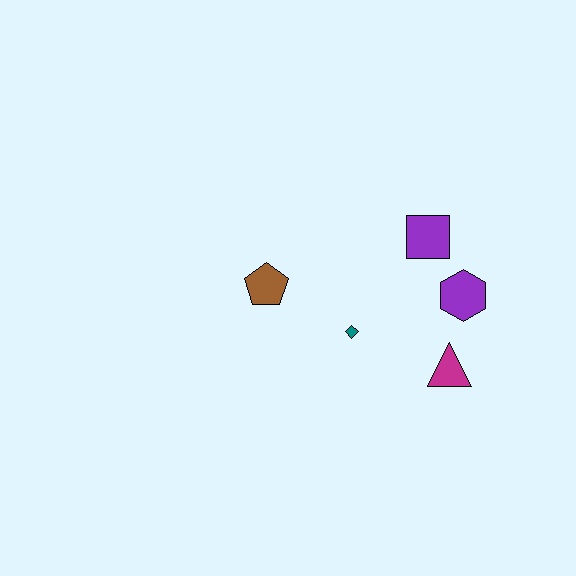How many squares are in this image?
There is 1 square.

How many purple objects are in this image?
There are 2 purple objects.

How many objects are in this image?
There are 5 objects.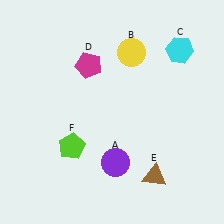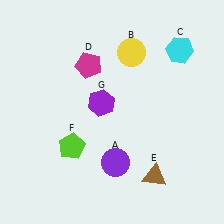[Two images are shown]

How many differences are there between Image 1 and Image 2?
There is 1 difference between the two images.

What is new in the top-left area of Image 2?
A purple hexagon (G) was added in the top-left area of Image 2.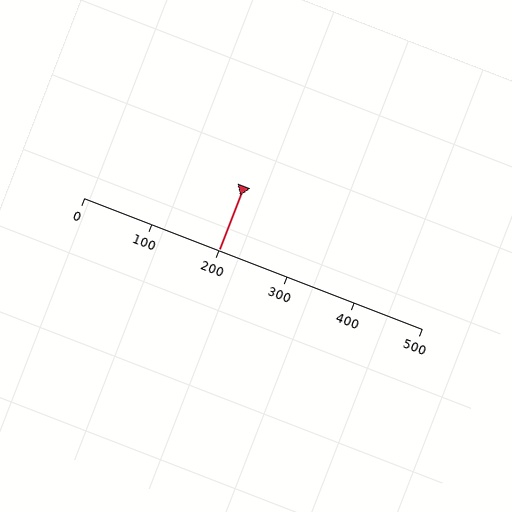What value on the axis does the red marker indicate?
The marker indicates approximately 200.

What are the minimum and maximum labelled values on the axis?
The axis runs from 0 to 500.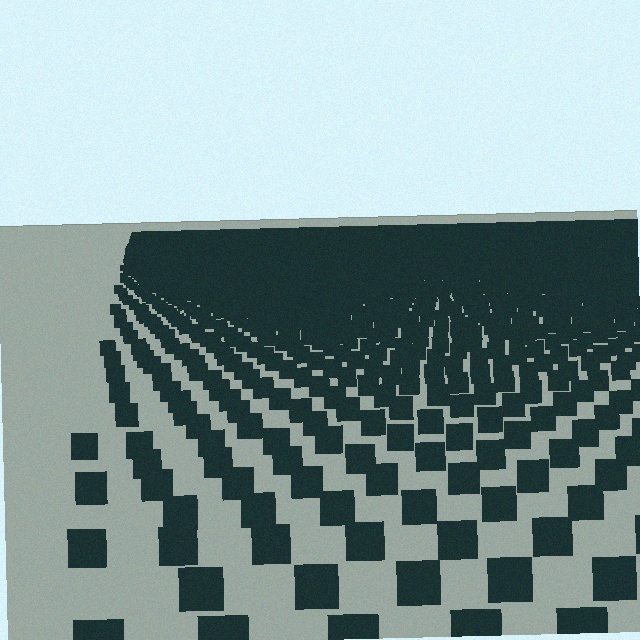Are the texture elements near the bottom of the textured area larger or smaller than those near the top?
Larger. Near the bottom, elements are closer to the viewer and appear at a bigger on-screen size.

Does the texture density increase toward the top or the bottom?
Density increases toward the top.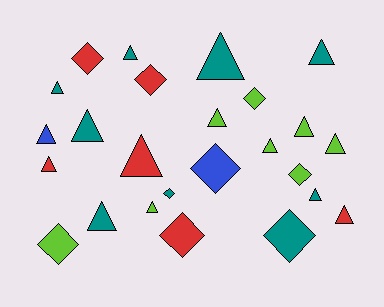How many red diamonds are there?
There are 3 red diamonds.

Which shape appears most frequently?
Triangle, with 16 objects.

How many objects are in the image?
There are 25 objects.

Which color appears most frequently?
Teal, with 9 objects.